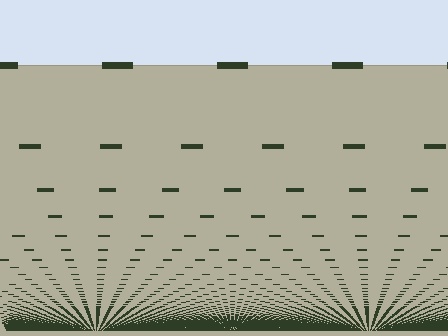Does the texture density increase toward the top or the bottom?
Density increases toward the bottom.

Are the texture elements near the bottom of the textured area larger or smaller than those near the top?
Smaller. The gradient is inverted — elements near the bottom are smaller and denser.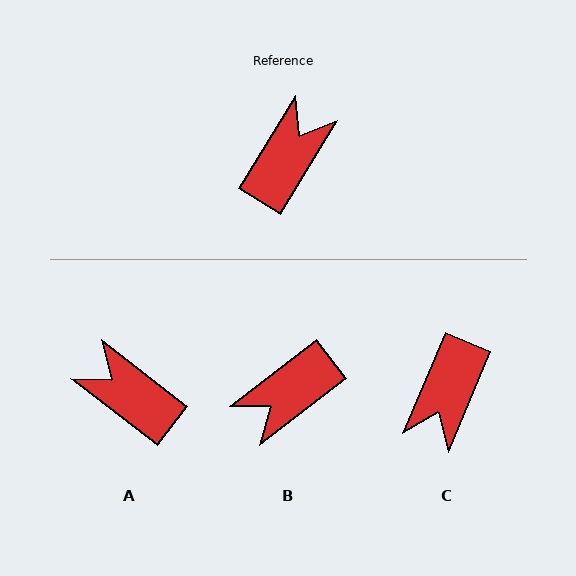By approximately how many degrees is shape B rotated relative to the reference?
Approximately 159 degrees counter-clockwise.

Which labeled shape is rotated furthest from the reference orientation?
C, about 172 degrees away.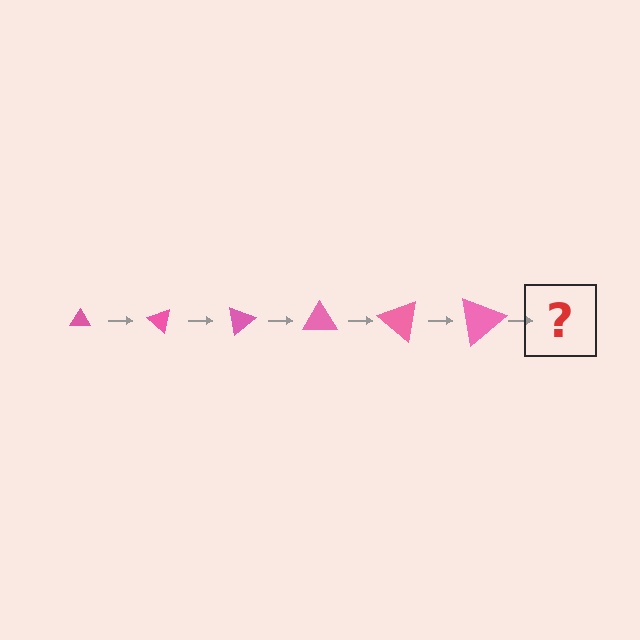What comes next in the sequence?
The next element should be a triangle, larger than the previous one and rotated 240 degrees from the start.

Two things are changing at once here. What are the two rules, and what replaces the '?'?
The two rules are that the triangle grows larger each step and it rotates 40 degrees each step. The '?' should be a triangle, larger than the previous one and rotated 240 degrees from the start.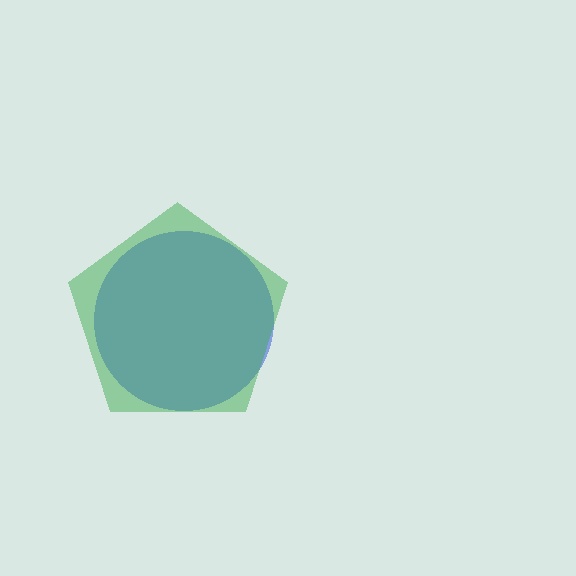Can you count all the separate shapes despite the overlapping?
Yes, there are 2 separate shapes.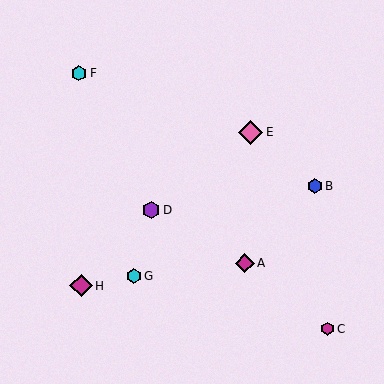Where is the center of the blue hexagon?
The center of the blue hexagon is at (315, 186).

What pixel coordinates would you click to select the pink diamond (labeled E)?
Click at (251, 132) to select the pink diamond E.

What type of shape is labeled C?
Shape C is a magenta hexagon.